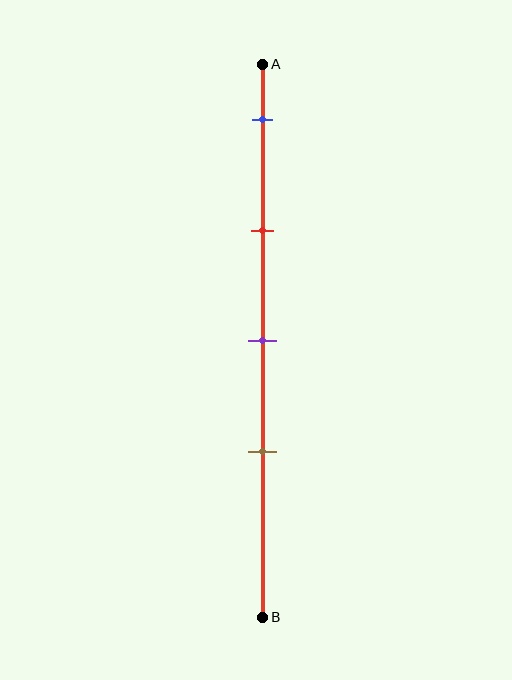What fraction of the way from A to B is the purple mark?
The purple mark is approximately 50% (0.5) of the way from A to B.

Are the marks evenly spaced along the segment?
Yes, the marks are approximately evenly spaced.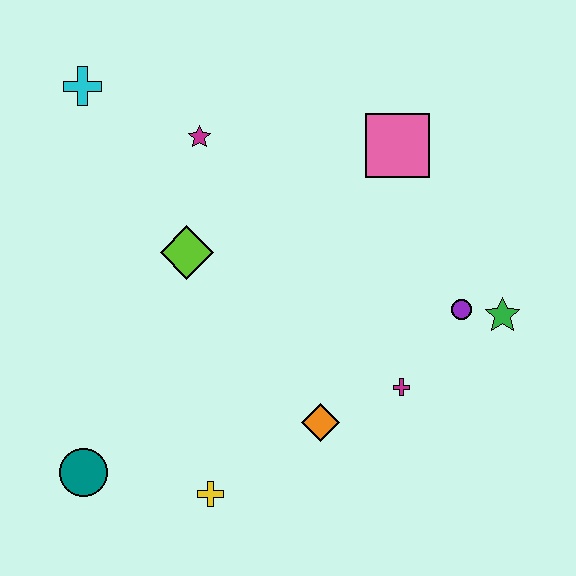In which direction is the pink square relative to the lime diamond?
The pink square is to the right of the lime diamond.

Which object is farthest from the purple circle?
The cyan cross is farthest from the purple circle.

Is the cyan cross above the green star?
Yes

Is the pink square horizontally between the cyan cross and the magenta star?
No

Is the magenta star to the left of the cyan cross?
No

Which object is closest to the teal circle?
The yellow cross is closest to the teal circle.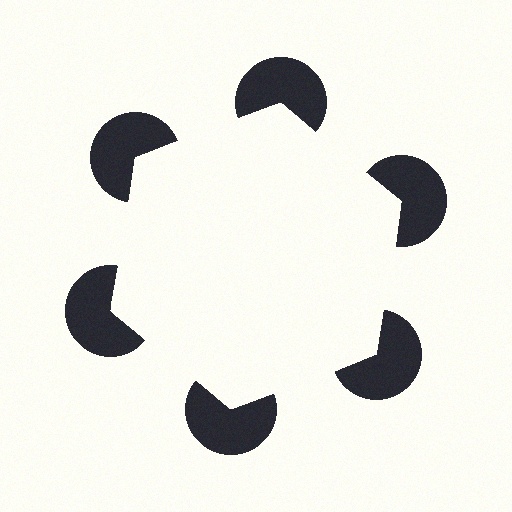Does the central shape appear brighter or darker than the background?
It typically appears slightly brighter than the background, even though no actual brightness change is drawn.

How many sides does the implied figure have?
6 sides.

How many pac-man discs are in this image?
There are 6 — one at each vertex of the illusory hexagon.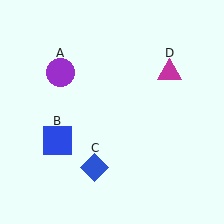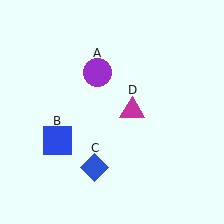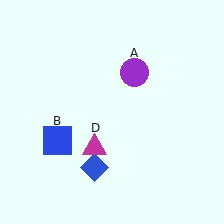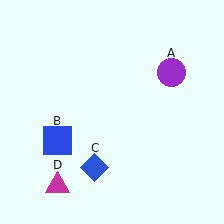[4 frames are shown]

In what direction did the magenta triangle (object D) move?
The magenta triangle (object D) moved down and to the left.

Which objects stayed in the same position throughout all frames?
Blue square (object B) and blue diamond (object C) remained stationary.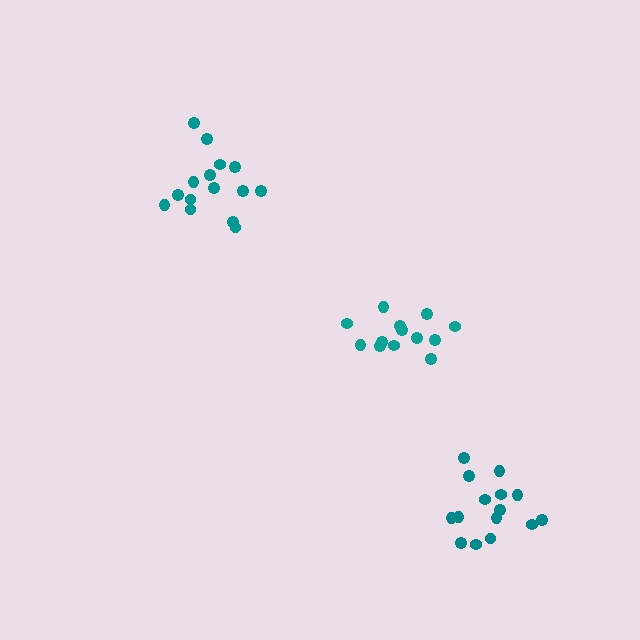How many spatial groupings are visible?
There are 3 spatial groupings.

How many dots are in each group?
Group 1: 13 dots, Group 2: 15 dots, Group 3: 15 dots (43 total).